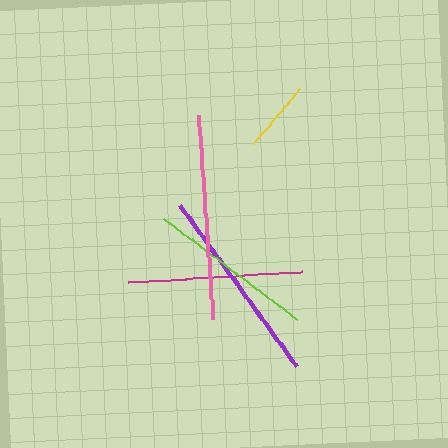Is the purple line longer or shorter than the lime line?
The purple line is longer than the lime line.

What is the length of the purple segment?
The purple segment is approximately 199 pixels long.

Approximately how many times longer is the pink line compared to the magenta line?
The pink line is approximately 1.2 times the length of the magenta line.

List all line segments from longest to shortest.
From longest to shortest: pink, purple, magenta, lime, yellow.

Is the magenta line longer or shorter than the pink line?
The pink line is longer than the magenta line.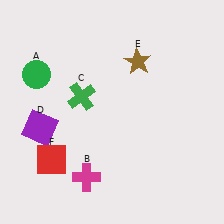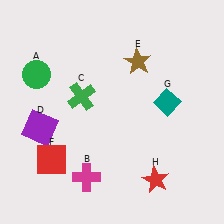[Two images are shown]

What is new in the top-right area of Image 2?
A teal diamond (G) was added in the top-right area of Image 2.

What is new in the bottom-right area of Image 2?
A red star (H) was added in the bottom-right area of Image 2.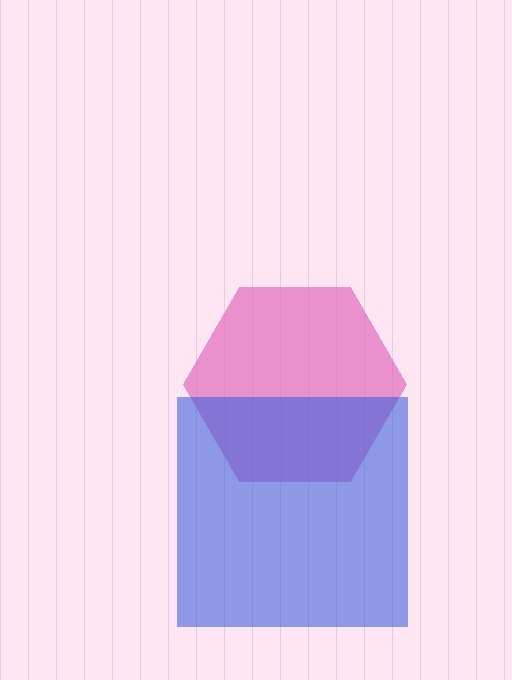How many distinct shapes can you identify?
There are 2 distinct shapes: a pink hexagon, a blue square.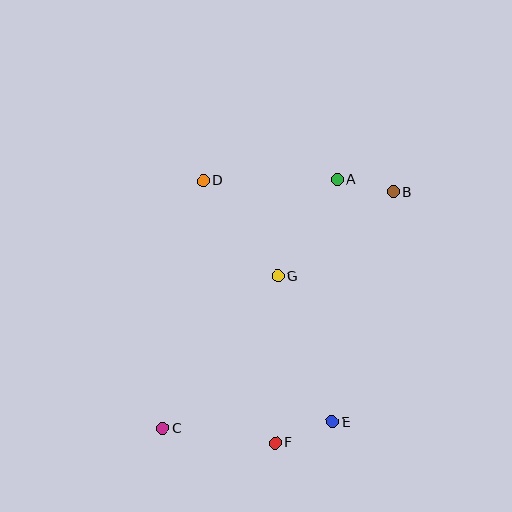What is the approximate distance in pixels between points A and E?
The distance between A and E is approximately 243 pixels.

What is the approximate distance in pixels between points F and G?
The distance between F and G is approximately 167 pixels.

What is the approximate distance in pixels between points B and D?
The distance between B and D is approximately 191 pixels.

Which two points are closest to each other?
Points A and B are closest to each other.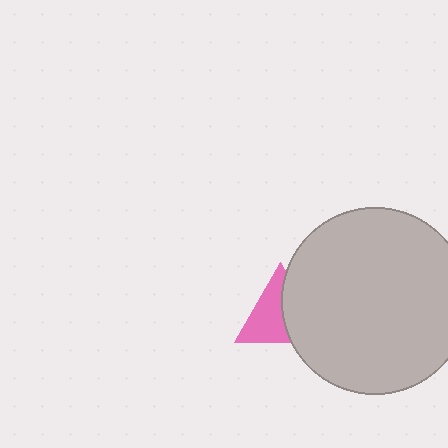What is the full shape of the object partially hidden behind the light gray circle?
The partially hidden object is a pink triangle.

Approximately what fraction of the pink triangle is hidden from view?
Roughly 43% of the pink triangle is hidden behind the light gray circle.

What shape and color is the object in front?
The object in front is a light gray circle.